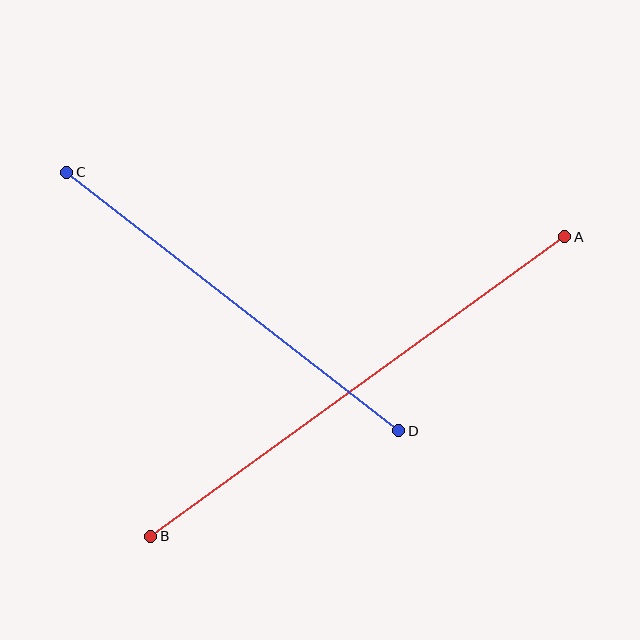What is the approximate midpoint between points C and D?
The midpoint is at approximately (233, 302) pixels.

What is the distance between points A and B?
The distance is approximately 511 pixels.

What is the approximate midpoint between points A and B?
The midpoint is at approximately (358, 386) pixels.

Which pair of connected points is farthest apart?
Points A and B are farthest apart.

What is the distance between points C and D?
The distance is approximately 421 pixels.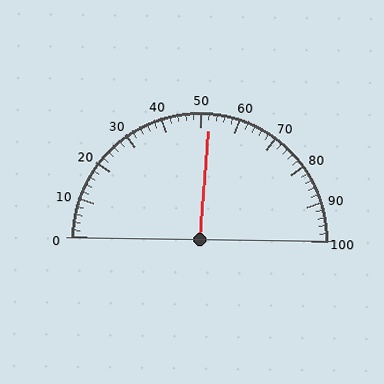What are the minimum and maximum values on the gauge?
The gauge ranges from 0 to 100.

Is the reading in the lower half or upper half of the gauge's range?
The reading is in the upper half of the range (0 to 100).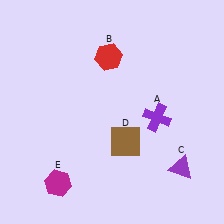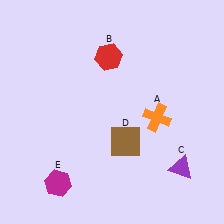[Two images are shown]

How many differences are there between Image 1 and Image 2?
There is 1 difference between the two images.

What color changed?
The cross (A) changed from purple in Image 1 to orange in Image 2.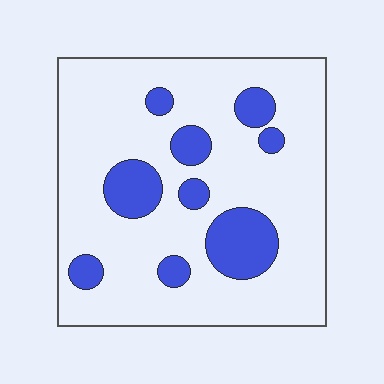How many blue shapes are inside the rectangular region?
9.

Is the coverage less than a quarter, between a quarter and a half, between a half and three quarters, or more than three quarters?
Less than a quarter.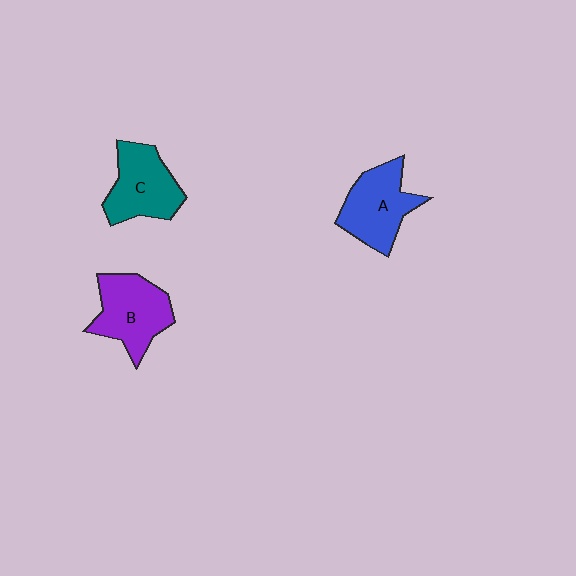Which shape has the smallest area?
Shape C (teal).